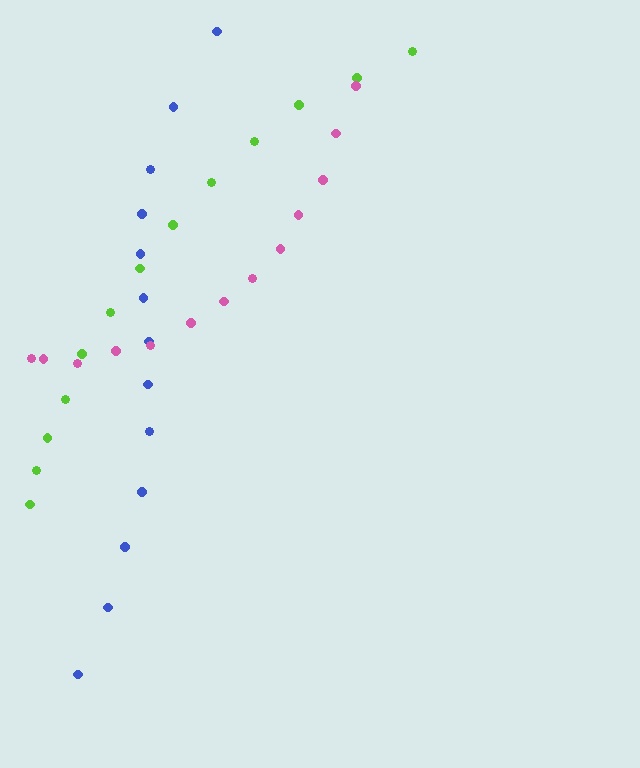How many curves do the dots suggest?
There are 3 distinct paths.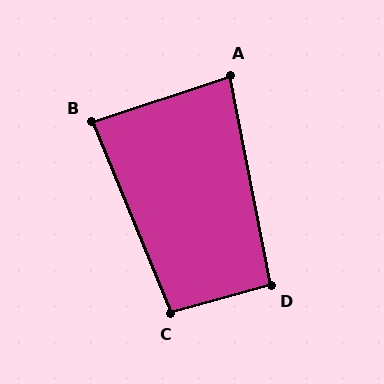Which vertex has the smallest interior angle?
A, at approximately 83 degrees.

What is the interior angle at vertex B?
Approximately 86 degrees (approximately right).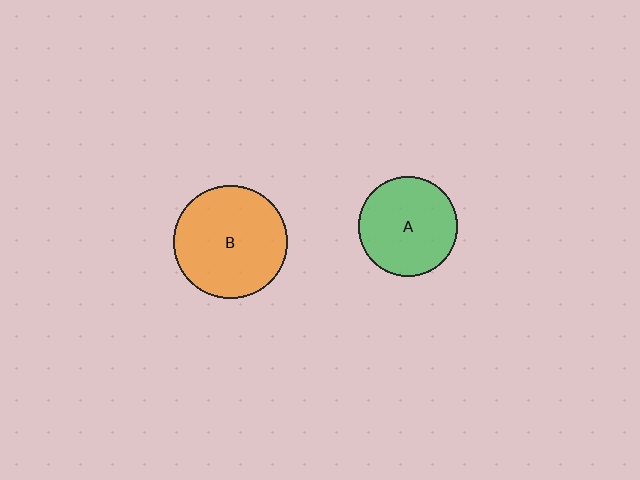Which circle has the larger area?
Circle B (orange).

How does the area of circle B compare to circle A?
Approximately 1.3 times.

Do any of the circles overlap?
No, none of the circles overlap.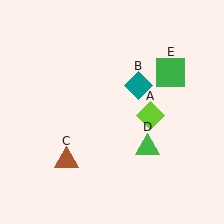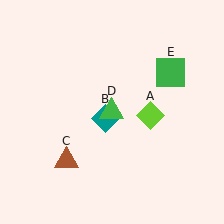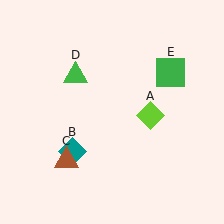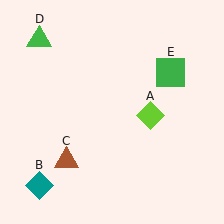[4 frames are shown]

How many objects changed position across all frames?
2 objects changed position: teal diamond (object B), green triangle (object D).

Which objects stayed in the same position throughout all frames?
Lime diamond (object A) and brown triangle (object C) and green square (object E) remained stationary.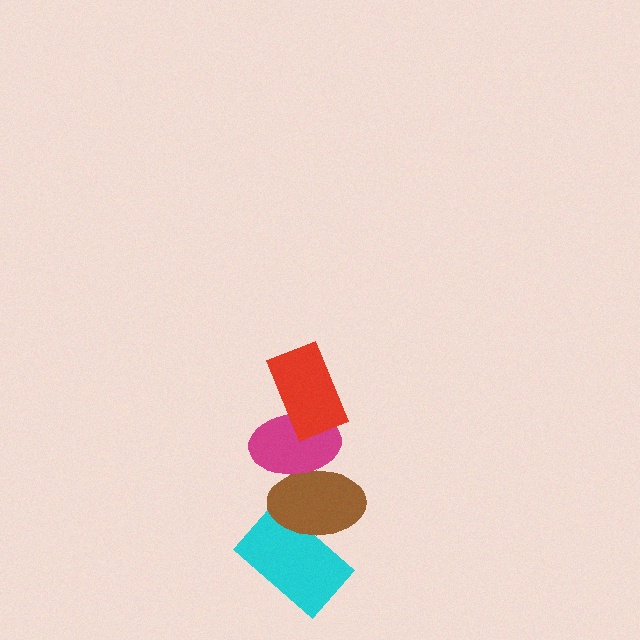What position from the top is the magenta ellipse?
The magenta ellipse is 2nd from the top.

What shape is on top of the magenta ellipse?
The red rectangle is on top of the magenta ellipse.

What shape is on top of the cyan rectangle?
The brown ellipse is on top of the cyan rectangle.